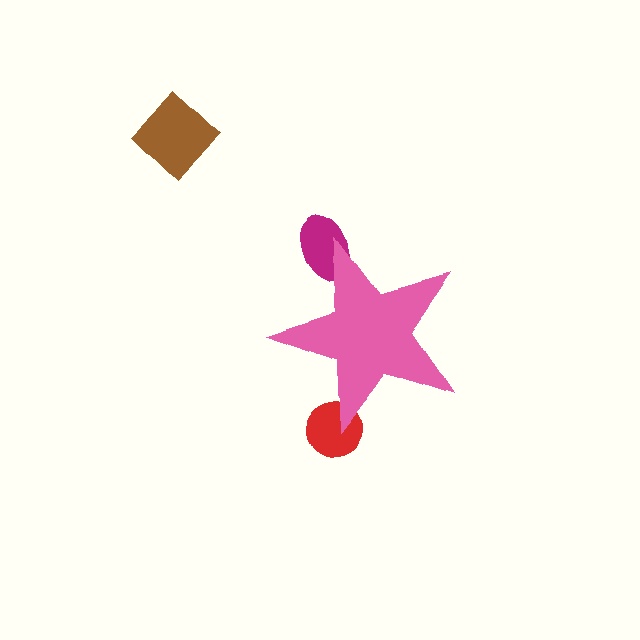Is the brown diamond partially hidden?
No, the brown diamond is fully visible.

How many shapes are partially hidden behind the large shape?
2 shapes are partially hidden.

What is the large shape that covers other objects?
A pink star.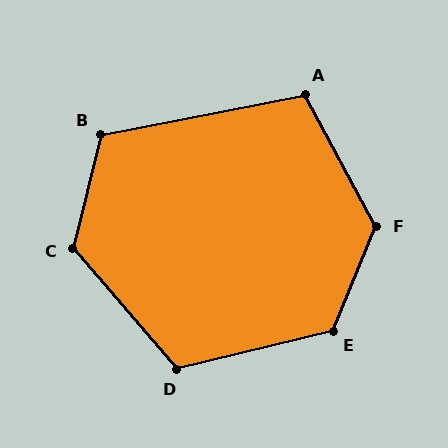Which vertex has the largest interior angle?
F, at approximately 129 degrees.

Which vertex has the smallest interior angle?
A, at approximately 108 degrees.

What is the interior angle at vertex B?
Approximately 114 degrees (obtuse).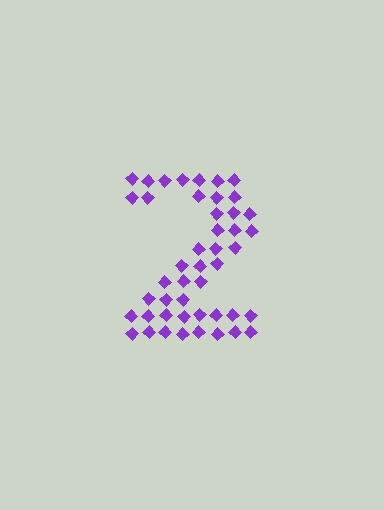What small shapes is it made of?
It is made of small diamonds.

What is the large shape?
The large shape is the digit 2.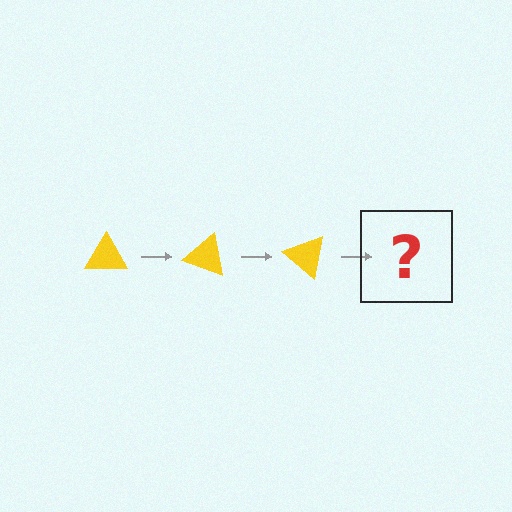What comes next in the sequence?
The next element should be a yellow triangle rotated 60 degrees.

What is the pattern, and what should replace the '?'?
The pattern is that the triangle rotates 20 degrees each step. The '?' should be a yellow triangle rotated 60 degrees.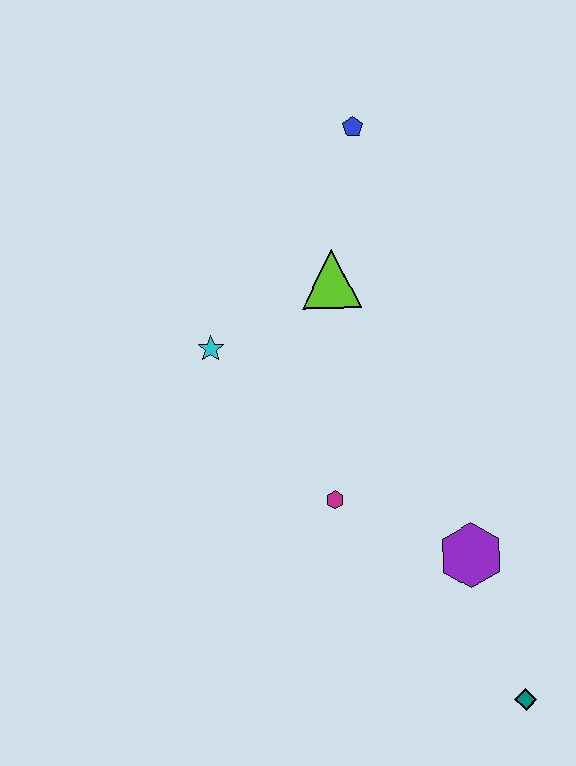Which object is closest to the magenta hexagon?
The purple hexagon is closest to the magenta hexagon.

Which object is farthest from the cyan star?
The teal diamond is farthest from the cyan star.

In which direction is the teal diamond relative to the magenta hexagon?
The teal diamond is below the magenta hexagon.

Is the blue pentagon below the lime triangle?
No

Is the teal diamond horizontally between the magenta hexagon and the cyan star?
No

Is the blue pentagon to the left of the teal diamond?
Yes